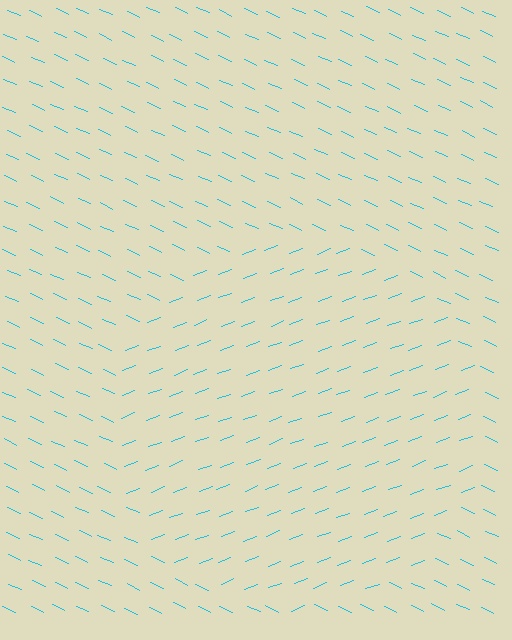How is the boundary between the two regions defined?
The boundary is defined purely by a change in line orientation (approximately 45 degrees difference). All lines are the same color and thickness.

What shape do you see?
I see a circle.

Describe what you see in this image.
The image is filled with small cyan line segments. A circle region in the image has lines oriented differently from the surrounding lines, creating a visible texture boundary.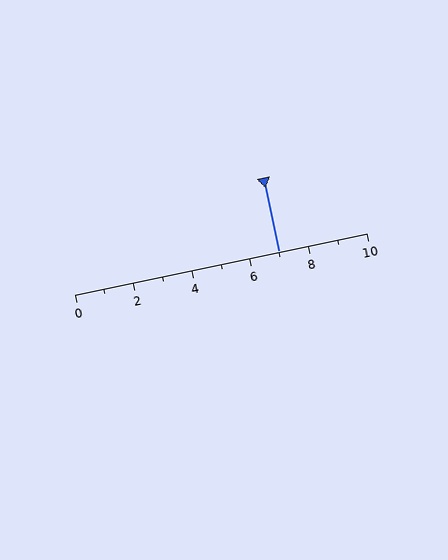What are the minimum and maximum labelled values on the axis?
The axis runs from 0 to 10.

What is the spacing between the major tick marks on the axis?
The major ticks are spaced 2 apart.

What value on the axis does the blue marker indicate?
The marker indicates approximately 7.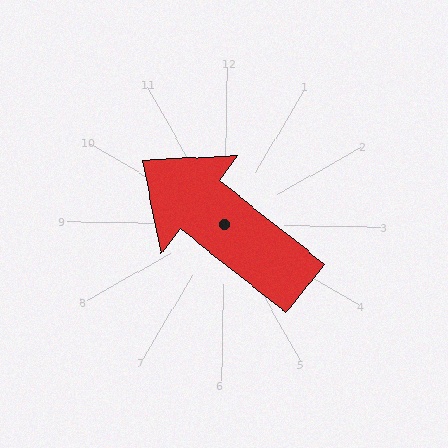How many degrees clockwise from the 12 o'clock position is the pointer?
Approximately 307 degrees.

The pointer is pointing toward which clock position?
Roughly 10 o'clock.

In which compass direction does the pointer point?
Northwest.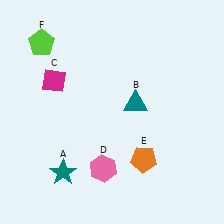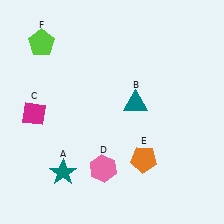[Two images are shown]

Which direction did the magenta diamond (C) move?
The magenta diamond (C) moved down.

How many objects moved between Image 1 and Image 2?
1 object moved between the two images.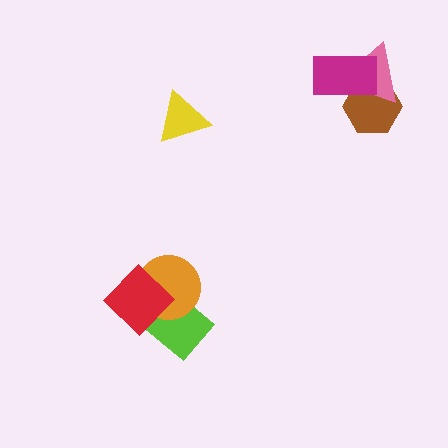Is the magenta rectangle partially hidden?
No, no other shape covers it.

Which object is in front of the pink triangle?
The magenta rectangle is in front of the pink triangle.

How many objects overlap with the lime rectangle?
2 objects overlap with the lime rectangle.